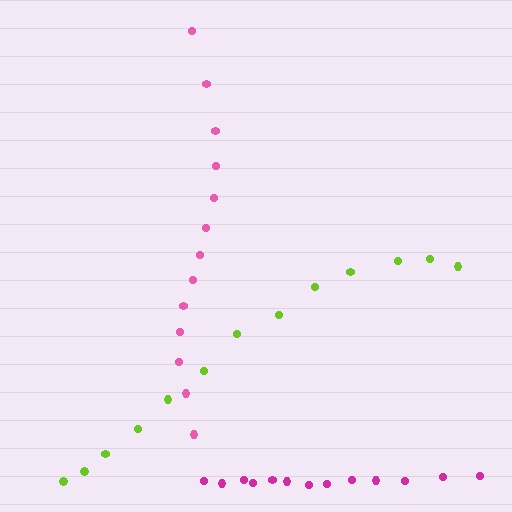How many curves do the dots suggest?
There are 3 distinct paths.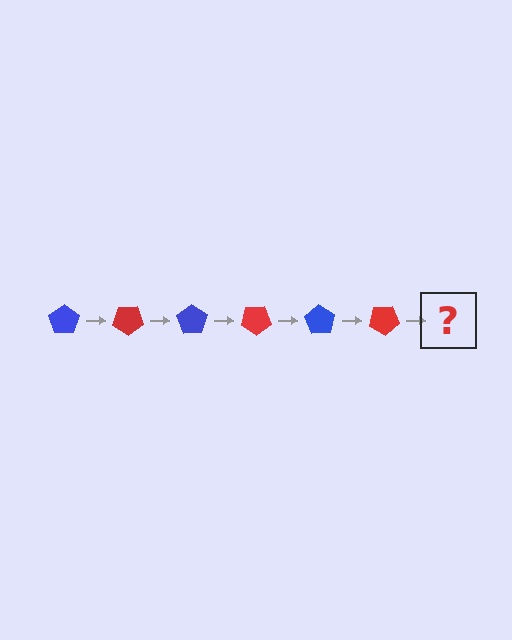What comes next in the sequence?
The next element should be a blue pentagon, rotated 210 degrees from the start.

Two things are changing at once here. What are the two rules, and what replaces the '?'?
The two rules are that it rotates 35 degrees each step and the color cycles through blue and red. The '?' should be a blue pentagon, rotated 210 degrees from the start.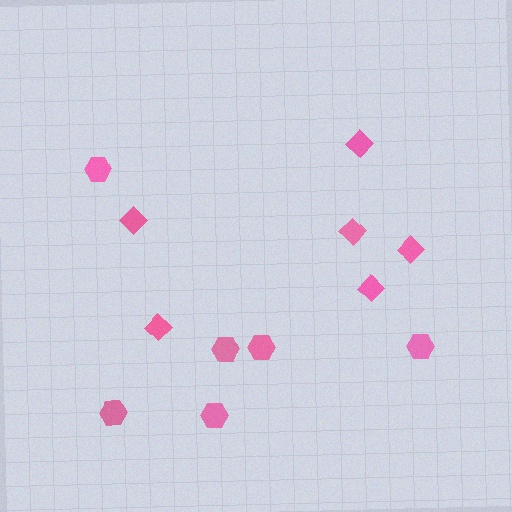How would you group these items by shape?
There are 2 groups: one group of hexagons (6) and one group of diamonds (6).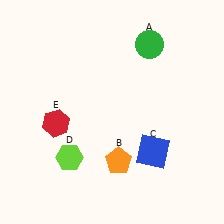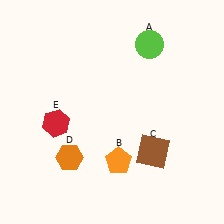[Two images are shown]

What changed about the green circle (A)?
In Image 1, A is green. In Image 2, it changed to lime.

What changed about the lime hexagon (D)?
In Image 1, D is lime. In Image 2, it changed to orange.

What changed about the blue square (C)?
In Image 1, C is blue. In Image 2, it changed to brown.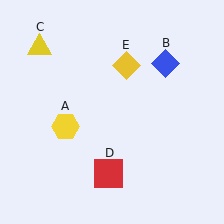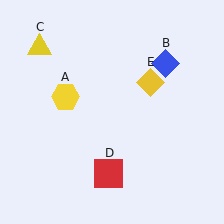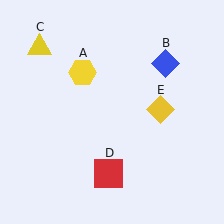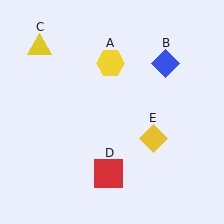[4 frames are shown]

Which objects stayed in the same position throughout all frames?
Blue diamond (object B) and yellow triangle (object C) and red square (object D) remained stationary.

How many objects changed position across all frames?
2 objects changed position: yellow hexagon (object A), yellow diamond (object E).